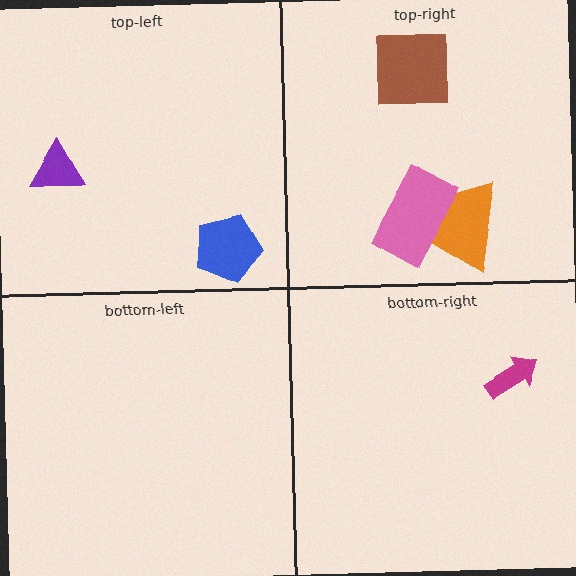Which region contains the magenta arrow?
The bottom-right region.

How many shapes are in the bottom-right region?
1.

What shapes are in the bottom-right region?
The magenta arrow.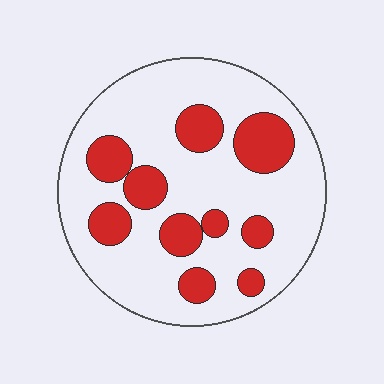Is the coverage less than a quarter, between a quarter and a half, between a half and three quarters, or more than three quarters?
Between a quarter and a half.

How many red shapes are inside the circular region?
10.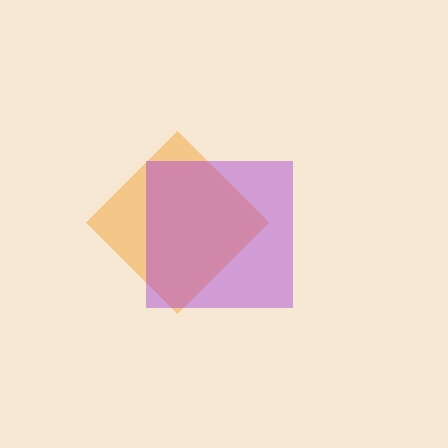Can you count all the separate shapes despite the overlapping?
Yes, there are 2 separate shapes.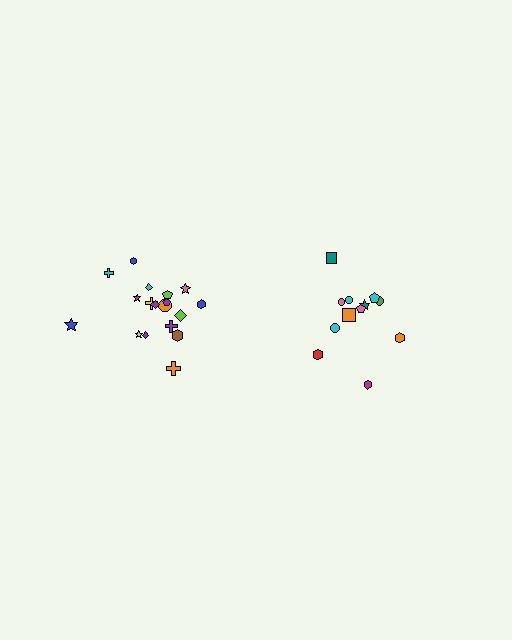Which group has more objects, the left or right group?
The left group.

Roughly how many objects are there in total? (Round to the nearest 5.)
Roughly 30 objects in total.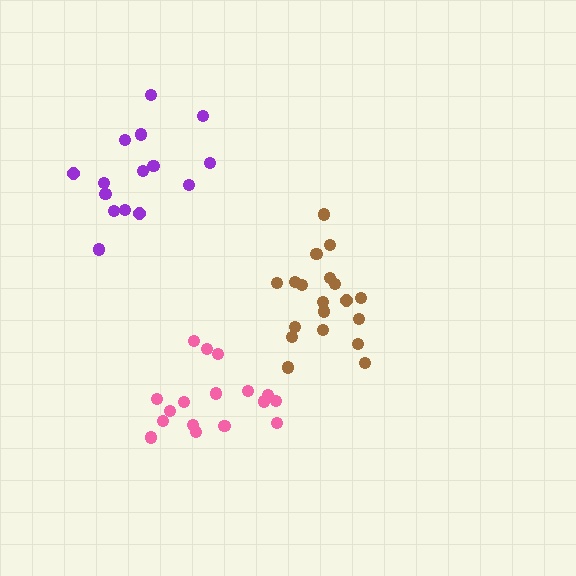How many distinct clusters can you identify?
There are 3 distinct clusters.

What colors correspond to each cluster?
The clusters are colored: brown, purple, pink.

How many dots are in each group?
Group 1: 19 dots, Group 2: 15 dots, Group 3: 17 dots (51 total).